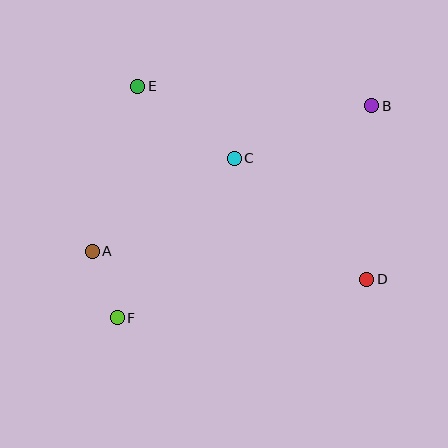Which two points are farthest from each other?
Points B and F are farthest from each other.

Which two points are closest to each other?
Points A and F are closest to each other.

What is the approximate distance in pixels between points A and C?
The distance between A and C is approximately 169 pixels.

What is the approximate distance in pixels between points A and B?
The distance between A and B is approximately 315 pixels.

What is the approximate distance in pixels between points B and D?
The distance between B and D is approximately 173 pixels.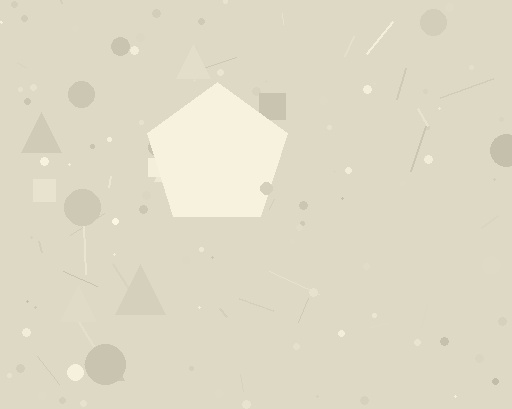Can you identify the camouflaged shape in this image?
The camouflaged shape is a pentagon.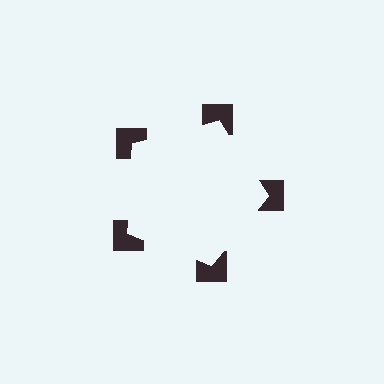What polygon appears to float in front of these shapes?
An illusory pentagon — its edges are inferred from the aligned wedge cuts in the notched squares, not physically drawn.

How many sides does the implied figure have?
5 sides.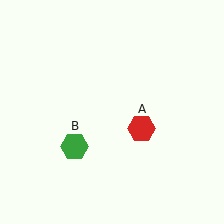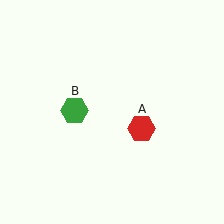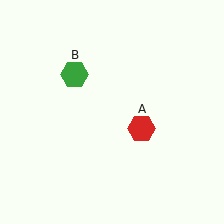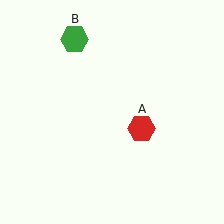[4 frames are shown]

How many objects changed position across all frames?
1 object changed position: green hexagon (object B).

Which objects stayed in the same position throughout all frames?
Red hexagon (object A) remained stationary.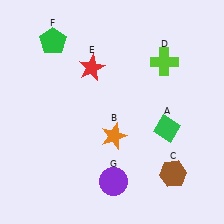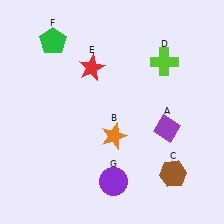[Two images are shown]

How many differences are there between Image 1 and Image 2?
There is 1 difference between the two images.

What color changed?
The diamond (A) changed from green in Image 1 to purple in Image 2.